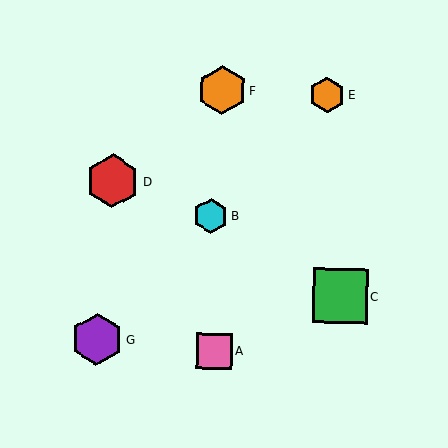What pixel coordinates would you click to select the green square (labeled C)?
Click at (340, 296) to select the green square C.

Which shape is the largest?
The green square (labeled C) is the largest.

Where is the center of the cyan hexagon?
The center of the cyan hexagon is at (211, 216).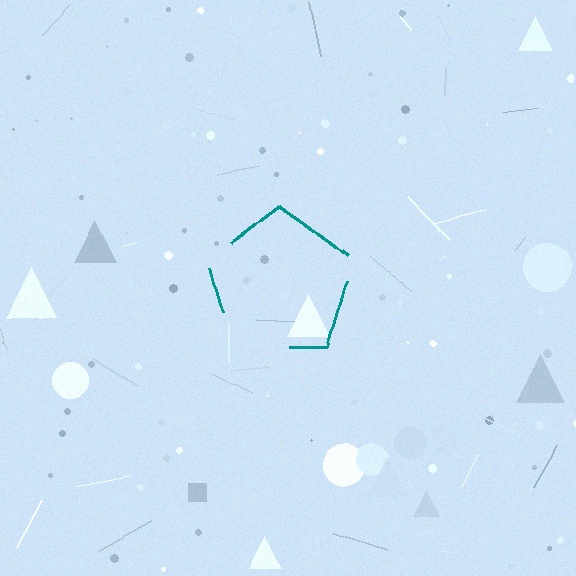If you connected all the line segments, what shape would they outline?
They would outline a pentagon.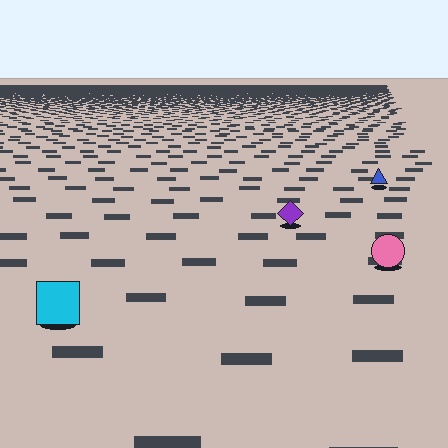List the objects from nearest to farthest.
From nearest to farthest: the cyan square, the pink circle, the purple diamond, the blue triangle.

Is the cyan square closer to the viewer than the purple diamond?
Yes. The cyan square is closer — you can tell from the texture gradient: the ground texture is coarser near it.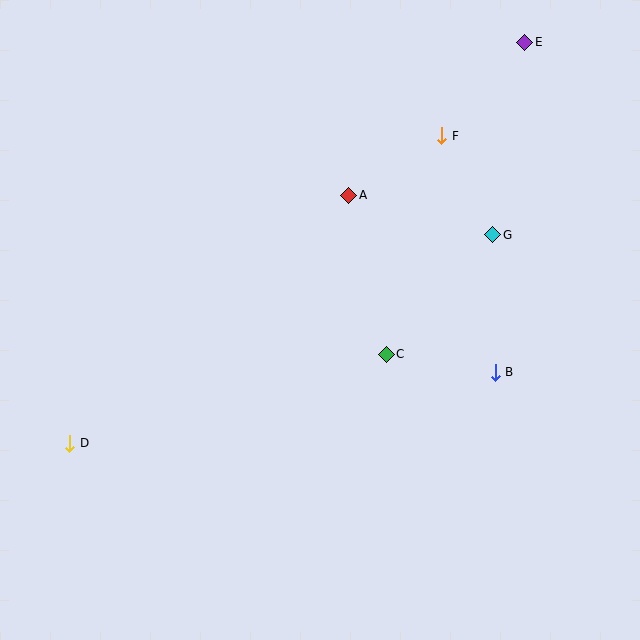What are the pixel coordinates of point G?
Point G is at (493, 235).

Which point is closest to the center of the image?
Point C at (386, 354) is closest to the center.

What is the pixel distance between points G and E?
The distance between G and E is 195 pixels.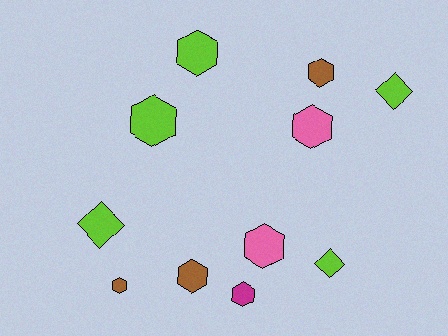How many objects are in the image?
There are 11 objects.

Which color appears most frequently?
Lime, with 5 objects.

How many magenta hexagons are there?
There is 1 magenta hexagon.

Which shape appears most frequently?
Hexagon, with 8 objects.